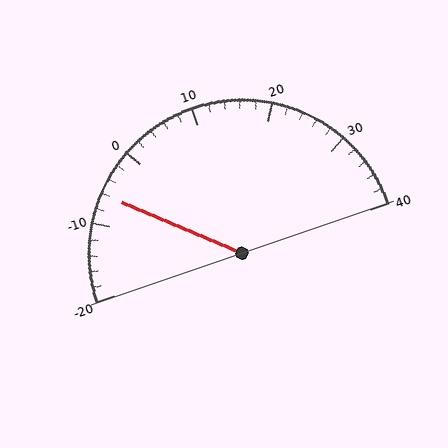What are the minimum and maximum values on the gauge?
The gauge ranges from -20 to 40.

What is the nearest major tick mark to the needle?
The nearest major tick mark is -10.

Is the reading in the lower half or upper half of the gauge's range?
The reading is in the lower half of the range (-20 to 40).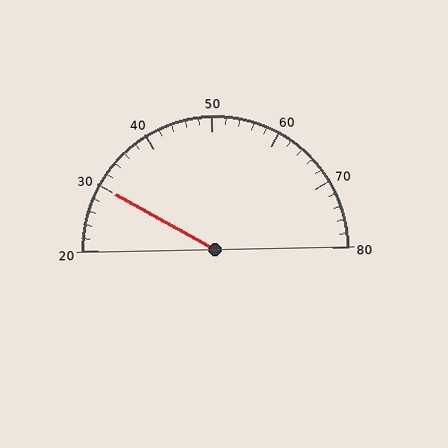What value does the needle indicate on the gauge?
The needle indicates approximately 30.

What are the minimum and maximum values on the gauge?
The gauge ranges from 20 to 80.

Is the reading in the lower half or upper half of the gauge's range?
The reading is in the lower half of the range (20 to 80).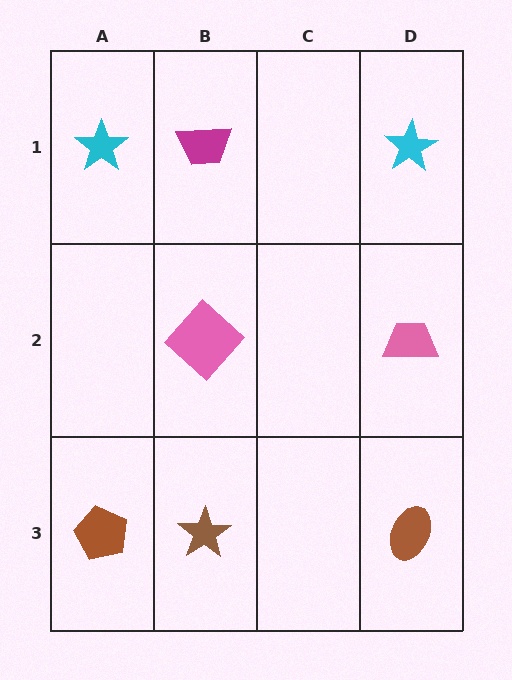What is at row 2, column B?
A pink diamond.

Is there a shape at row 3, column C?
No, that cell is empty.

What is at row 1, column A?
A cyan star.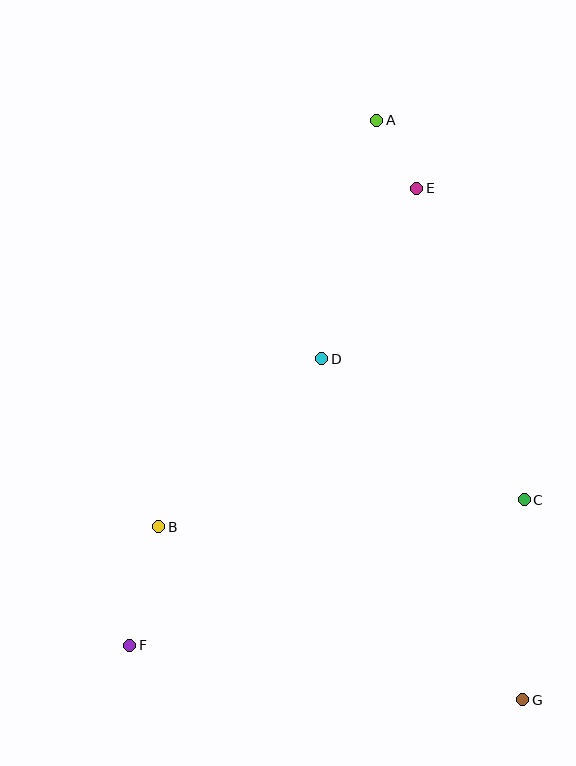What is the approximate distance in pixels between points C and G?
The distance between C and G is approximately 200 pixels.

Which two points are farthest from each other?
Points A and G are farthest from each other.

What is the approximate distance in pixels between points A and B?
The distance between A and B is approximately 461 pixels.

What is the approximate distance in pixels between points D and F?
The distance between D and F is approximately 345 pixels.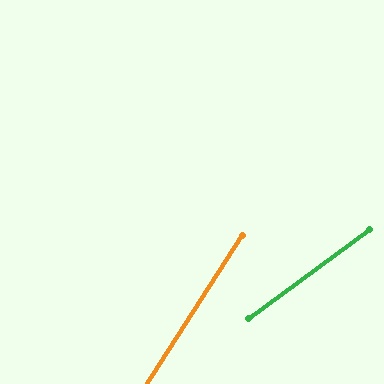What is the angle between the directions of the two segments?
Approximately 21 degrees.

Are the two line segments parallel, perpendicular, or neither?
Neither parallel nor perpendicular — they differ by about 21°.